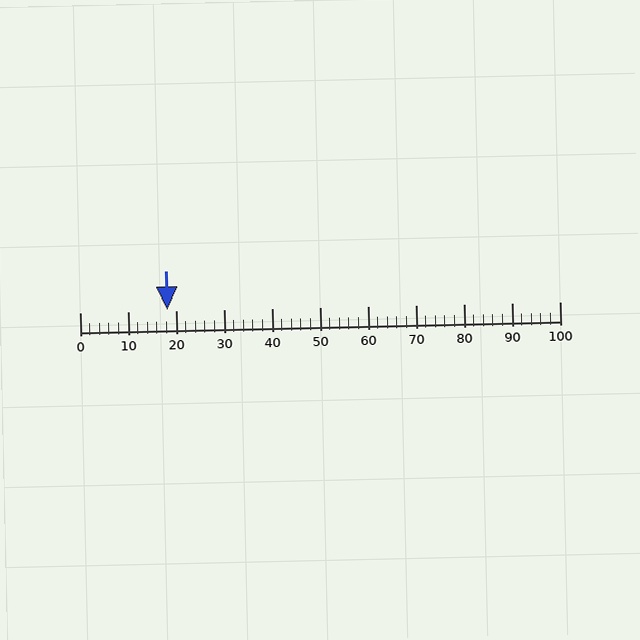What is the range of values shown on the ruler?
The ruler shows values from 0 to 100.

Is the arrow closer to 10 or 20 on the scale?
The arrow is closer to 20.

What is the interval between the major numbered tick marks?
The major tick marks are spaced 10 units apart.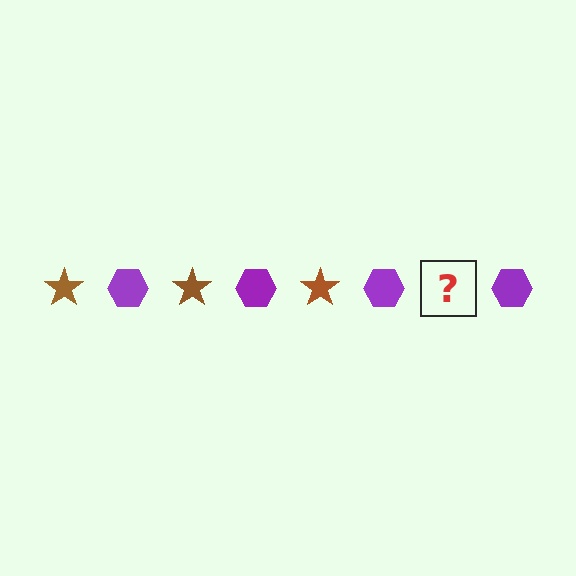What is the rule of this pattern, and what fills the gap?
The rule is that the pattern alternates between brown star and purple hexagon. The gap should be filled with a brown star.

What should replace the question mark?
The question mark should be replaced with a brown star.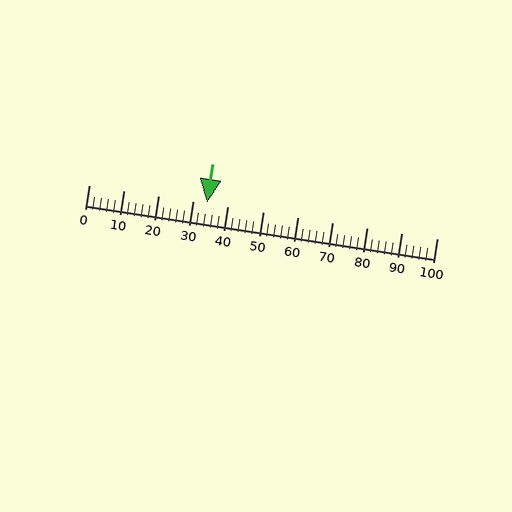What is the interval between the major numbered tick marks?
The major tick marks are spaced 10 units apart.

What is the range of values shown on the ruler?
The ruler shows values from 0 to 100.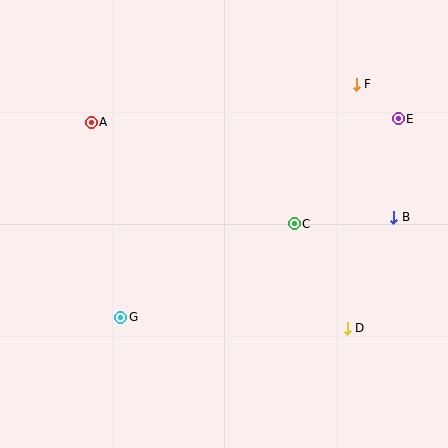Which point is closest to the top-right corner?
Point F is closest to the top-right corner.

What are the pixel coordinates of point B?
Point B is at (394, 217).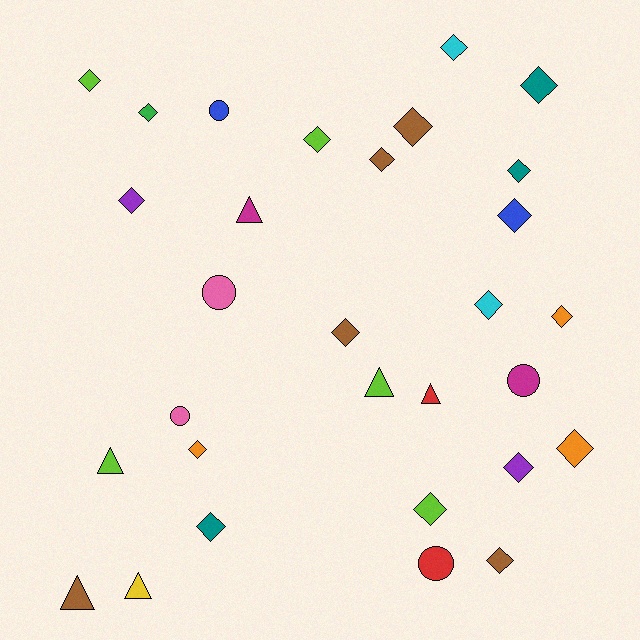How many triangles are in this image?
There are 6 triangles.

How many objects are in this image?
There are 30 objects.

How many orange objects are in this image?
There are 3 orange objects.